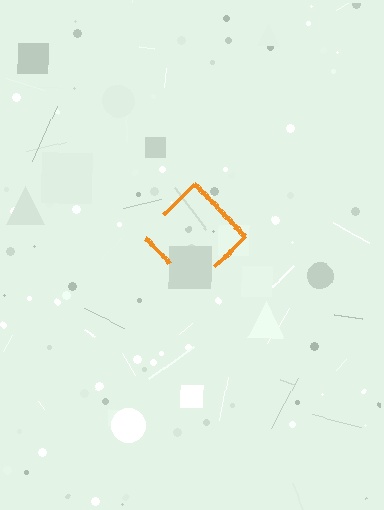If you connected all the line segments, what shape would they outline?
They would outline a diamond.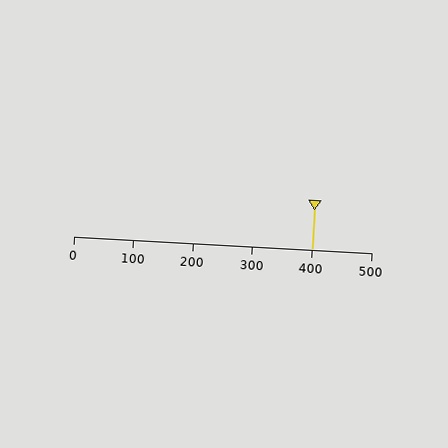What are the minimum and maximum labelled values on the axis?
The axis runs from 0 to 500.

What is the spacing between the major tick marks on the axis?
The major ticks are spaced 100 apart.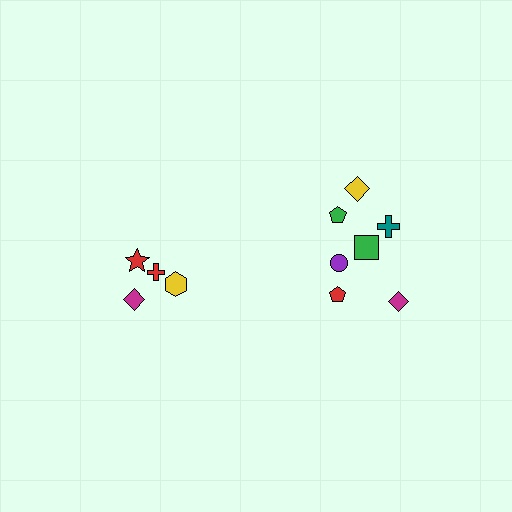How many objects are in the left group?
There are 4 objects.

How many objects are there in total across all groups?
There are 11 objects.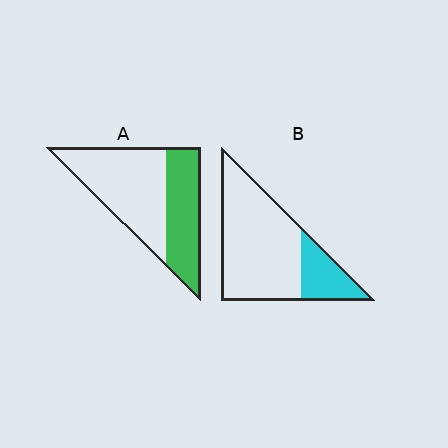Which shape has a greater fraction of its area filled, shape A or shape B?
Shape A.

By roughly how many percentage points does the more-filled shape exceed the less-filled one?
By roughly 15 percentage points (A over B).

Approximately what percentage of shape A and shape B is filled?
A is approximately 40% and B is approximately 25%.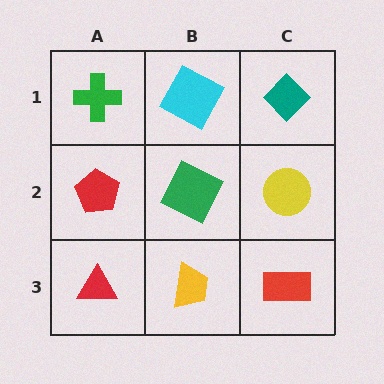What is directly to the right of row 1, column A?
A cyan square.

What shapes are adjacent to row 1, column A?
A red pentagon (row 2, column A), a cyan square (row 1, column B).